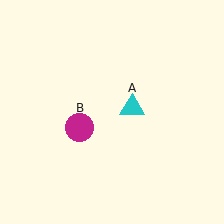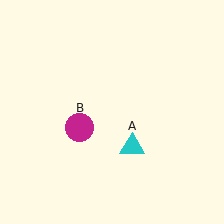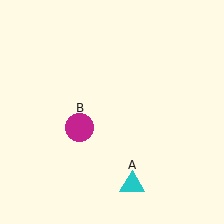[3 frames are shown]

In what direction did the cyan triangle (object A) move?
The cyan triangle (object A) moved down.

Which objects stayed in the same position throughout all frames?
Magenta circle (object B) remained stationary.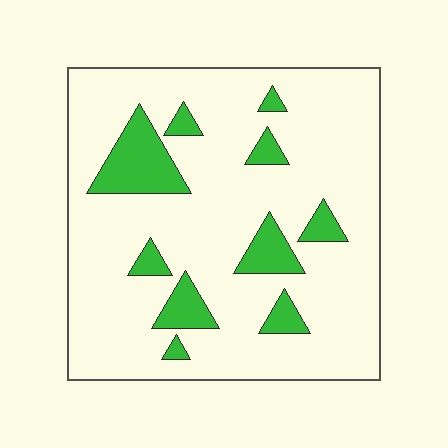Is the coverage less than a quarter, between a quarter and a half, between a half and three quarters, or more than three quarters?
Less than a quarter.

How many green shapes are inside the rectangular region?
10.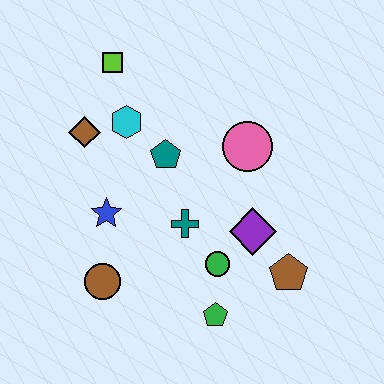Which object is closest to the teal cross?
The green circle is closest to the teal cross.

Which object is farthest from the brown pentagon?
The lime square is farthest from the brown pentagon.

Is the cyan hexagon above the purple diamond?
Yes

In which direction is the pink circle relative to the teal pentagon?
The pink circle is to the right of the teal pentagon.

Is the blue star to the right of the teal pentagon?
No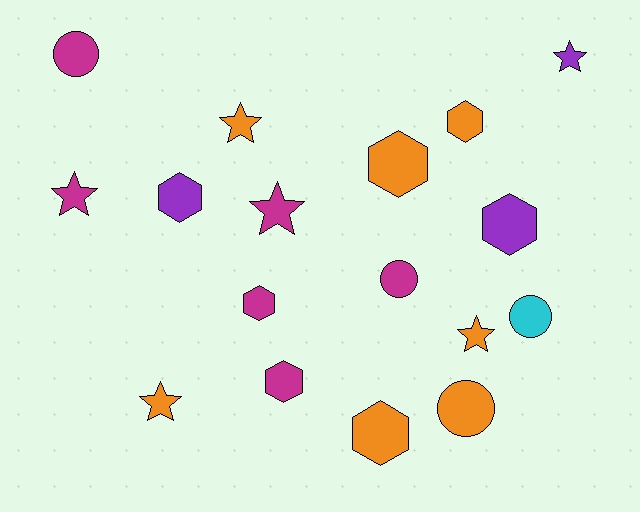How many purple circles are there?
There are no purple circles.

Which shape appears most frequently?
Hexagon, with 7 objects.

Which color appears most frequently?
Orange, with 7 objects.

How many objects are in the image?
There are 17 objects.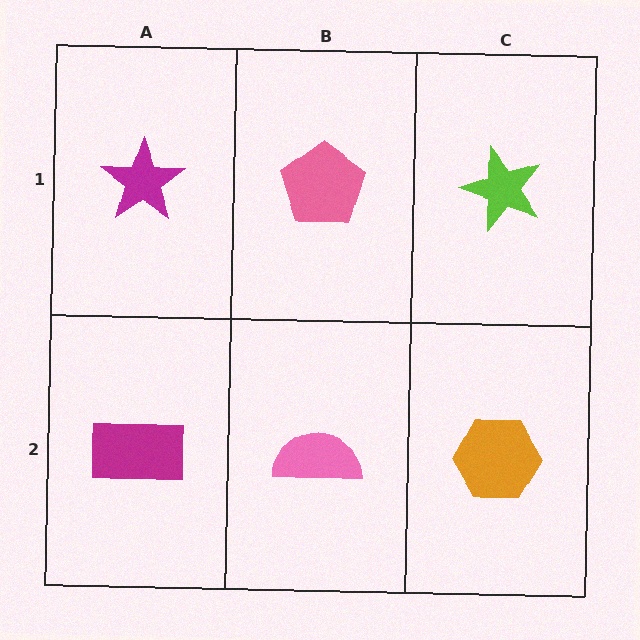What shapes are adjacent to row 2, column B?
A pink pentagon (row 1, column B), a magenta rectangle (row 2, column A), an orange hexagon (row 2, column C).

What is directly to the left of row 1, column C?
A pink pentagon.